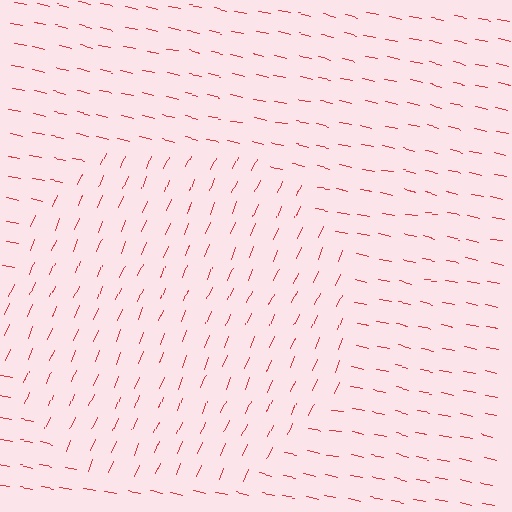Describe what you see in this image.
The image is filled with small red line segments. A circle region in the image has lines oriented differently from the surrounding lines, creating a visible texture boundary.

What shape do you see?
I see a circle.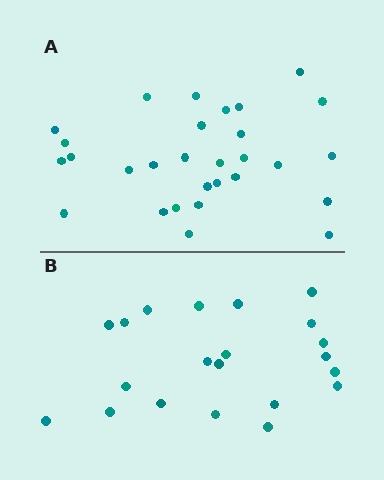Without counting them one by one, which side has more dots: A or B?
Region A (the top region) has more dots.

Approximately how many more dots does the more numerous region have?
Region A has roughly 8 or so more dots than region B.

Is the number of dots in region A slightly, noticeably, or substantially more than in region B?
Region A has noticeably more, but not dramatically so. The ratio is roughly 1.4 to 1.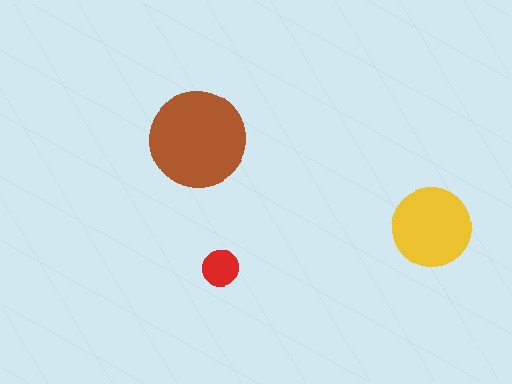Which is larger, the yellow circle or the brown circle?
The brown one.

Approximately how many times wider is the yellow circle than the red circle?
About 2 times wider.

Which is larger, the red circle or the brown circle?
The brown one.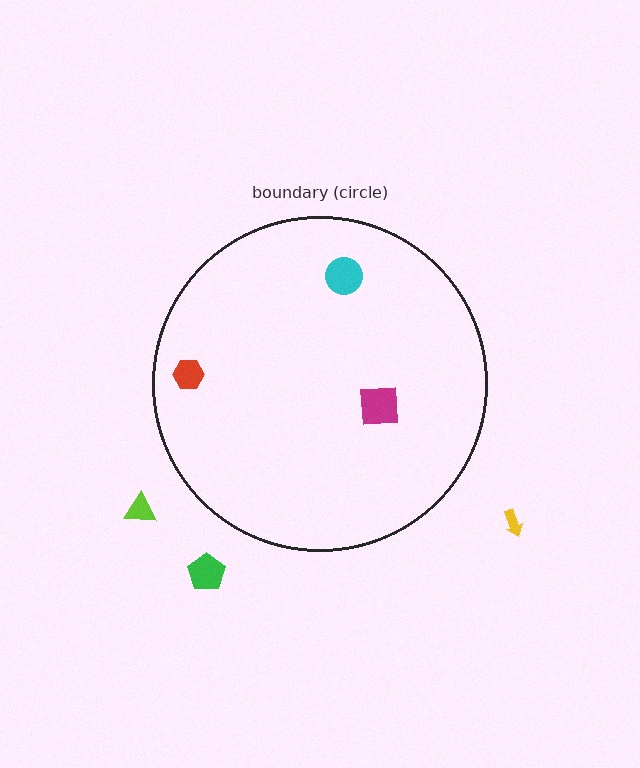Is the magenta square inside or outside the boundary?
Inside.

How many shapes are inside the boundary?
3 inside, 3 outside.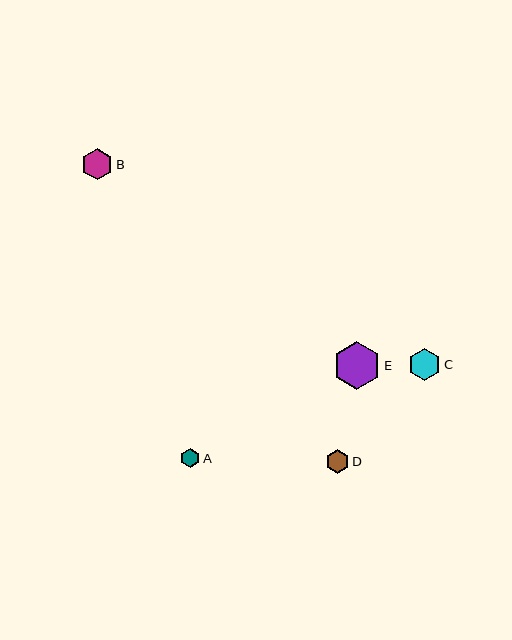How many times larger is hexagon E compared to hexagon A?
Hexagon E is approximately 2.4 times the size of hexagon A.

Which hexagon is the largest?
Hexagon E is the largest with a size of approximately 48 pixels.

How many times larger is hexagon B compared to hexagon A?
Hexagon B is approximately 1.6 times the size of hexagon A.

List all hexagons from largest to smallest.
From largest to smallest: E, C, B, D, A.